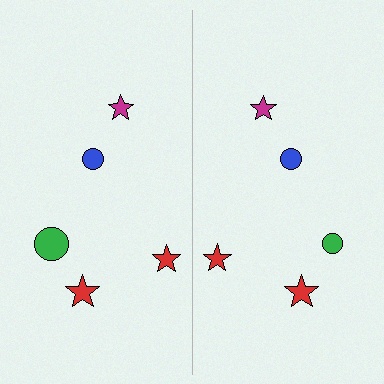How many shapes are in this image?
There are 10 shapes in this image.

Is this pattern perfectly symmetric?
No, the pattern is not perfectly symmetric. The green circle on the right side has a different size than its mirror counterpart.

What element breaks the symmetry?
The green circle on the right side has a different size than its mirror counterpart.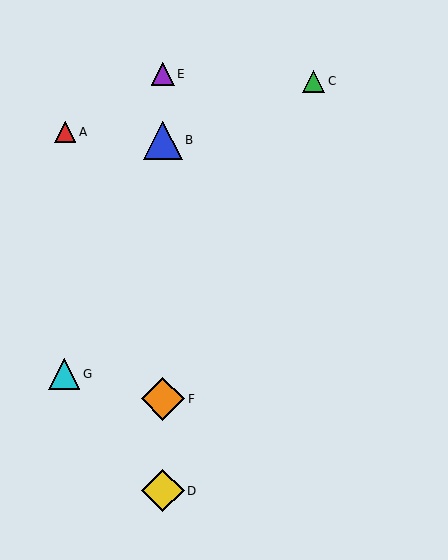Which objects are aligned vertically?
Objects B, D, E, F are aligned vertically.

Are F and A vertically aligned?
No, F is at x≈163 and A is at x≈65.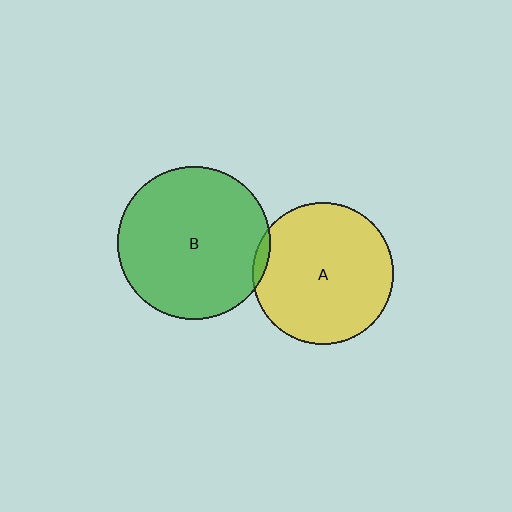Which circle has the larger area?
Circle B (green).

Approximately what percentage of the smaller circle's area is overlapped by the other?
Approximately 5%.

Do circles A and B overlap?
Yes.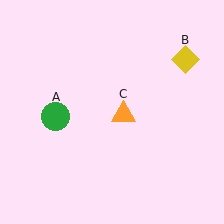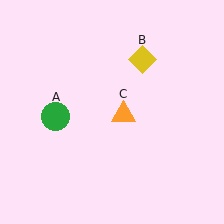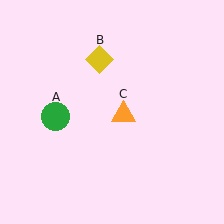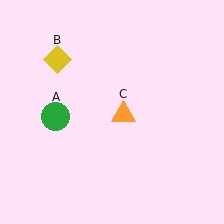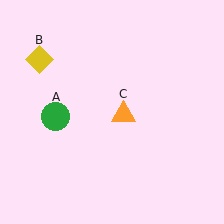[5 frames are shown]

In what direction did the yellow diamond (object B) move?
The yellow diamond (object B) moved left.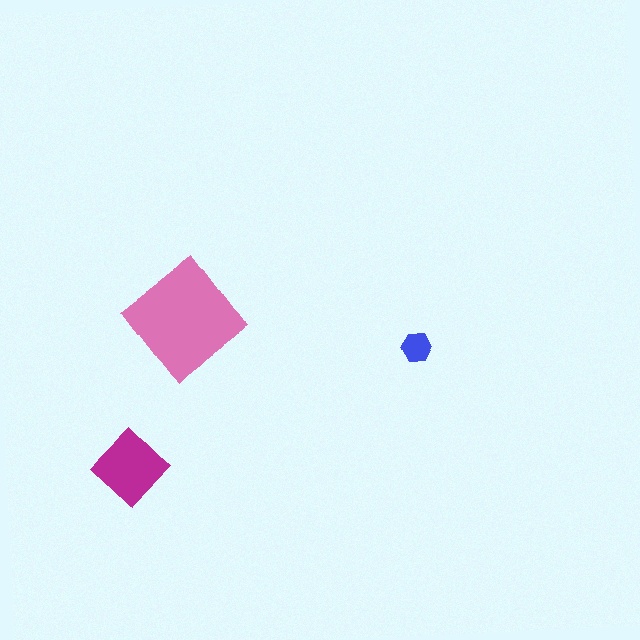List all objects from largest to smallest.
The pink diamond, the magenta diamond, the blue hexagon.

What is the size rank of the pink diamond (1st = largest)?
1st.